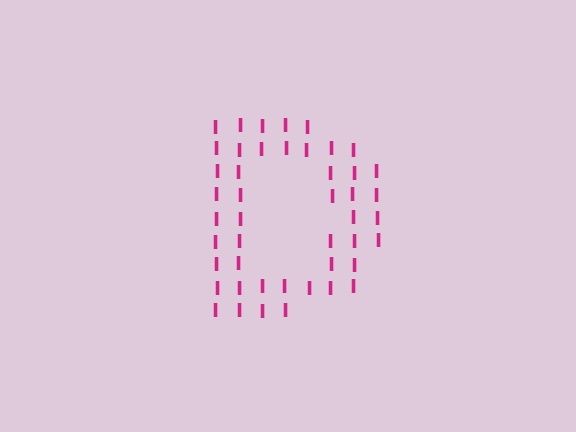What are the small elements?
The small elements are letter I's.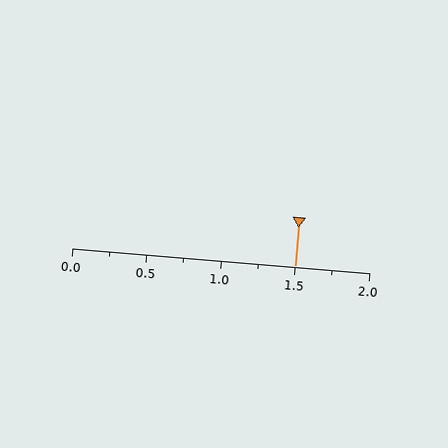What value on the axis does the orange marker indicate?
The marker indicates approximately 1.5.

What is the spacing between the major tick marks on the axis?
The major ticks are spaced 0.5 apart.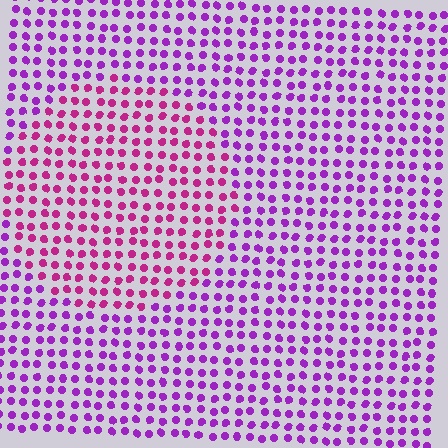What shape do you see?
I see a circle.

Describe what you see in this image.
The image is filled with small purple elements in a uniform arrangement. A circle-shaped region is visible where the elements are tinted to a slightly different hue, forming a subtle color boundary.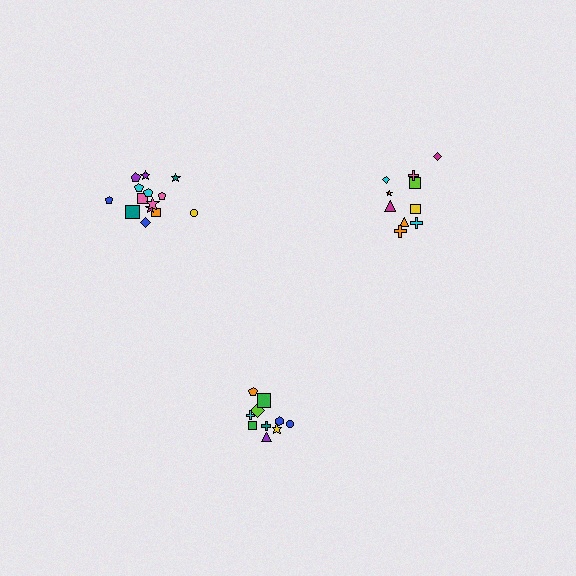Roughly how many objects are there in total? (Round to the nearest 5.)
Roughly 35 objects in total.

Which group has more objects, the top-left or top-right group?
The top-left group.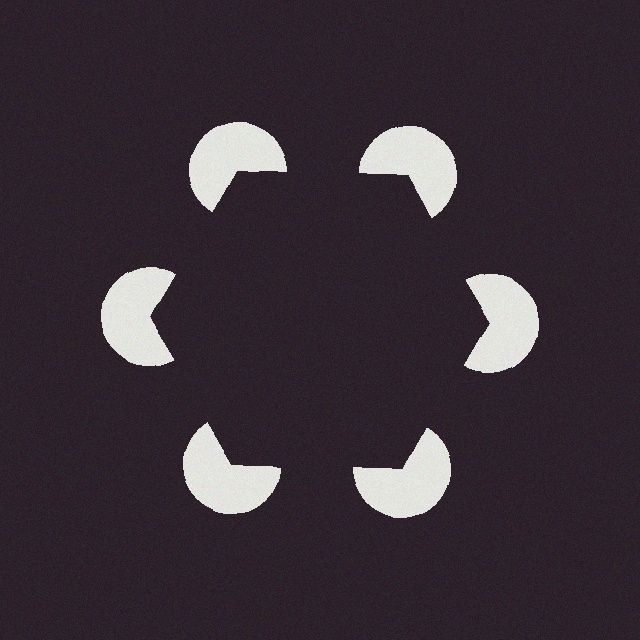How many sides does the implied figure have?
6 sides.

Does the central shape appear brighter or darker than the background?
It typically appears slightly darker than the background, even though no actual brightness change is drawn.